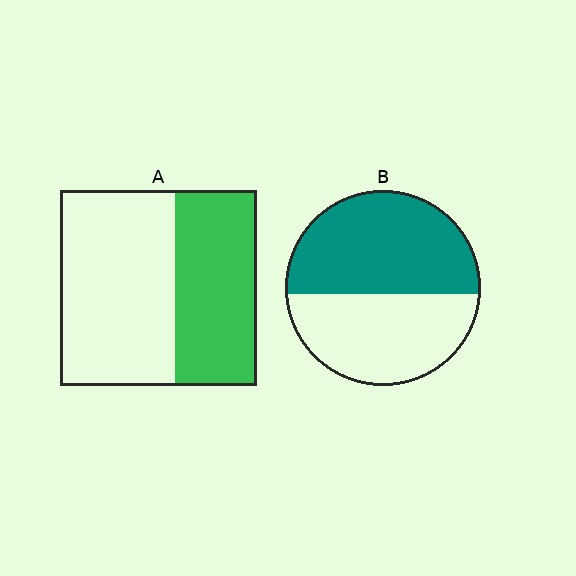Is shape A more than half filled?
No.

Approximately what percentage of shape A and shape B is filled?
A is approximately 40% and B is approximately 55%.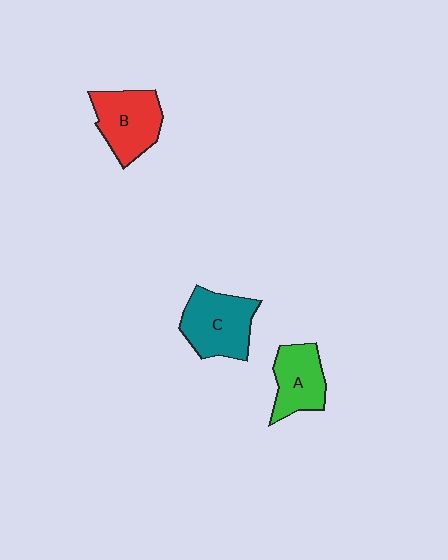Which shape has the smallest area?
Shape A (green).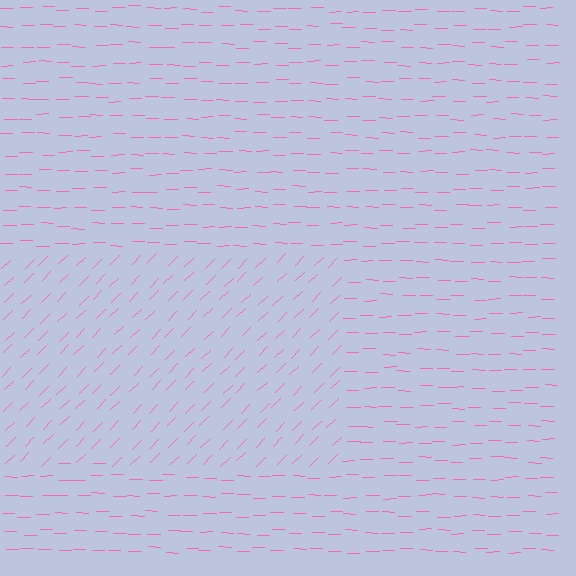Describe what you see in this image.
The image is filled with small pink line segments. A rectangle region in the image has lines oriented differently from the surrounding lines, creating a visible texture boundary.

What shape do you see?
I see a rectangle.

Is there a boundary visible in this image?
Yes, there is a texture boundary formed by a change in line orientation.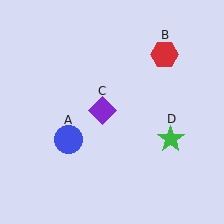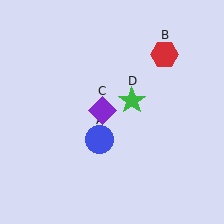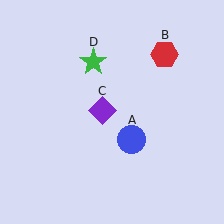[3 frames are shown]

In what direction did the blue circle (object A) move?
The blue circle (object A) moved right.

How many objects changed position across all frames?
2 objects changed position: blue circle (object A), green star (object D).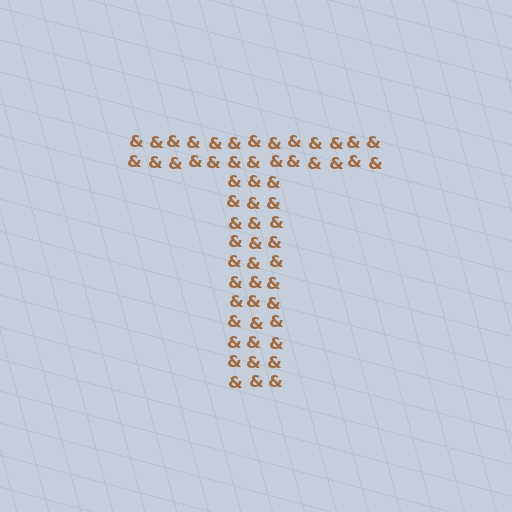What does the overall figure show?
The overall figure shows the letter T.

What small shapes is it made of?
It is made of small ampersands.